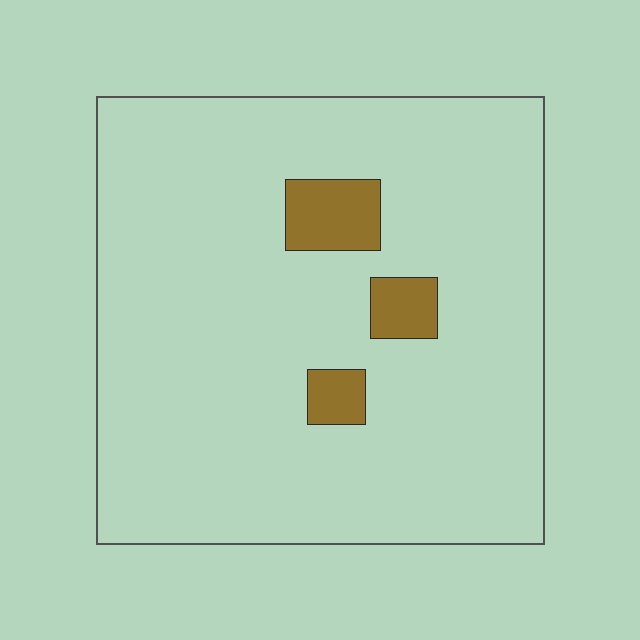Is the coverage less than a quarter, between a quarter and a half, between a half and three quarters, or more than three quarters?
Less than a quarter.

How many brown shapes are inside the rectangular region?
3.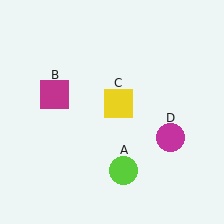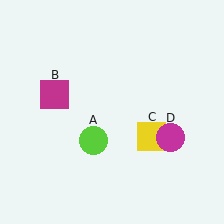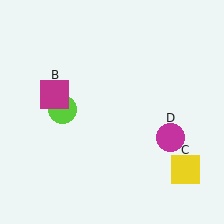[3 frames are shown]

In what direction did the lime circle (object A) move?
The lime circle (object A) moved up and to the left.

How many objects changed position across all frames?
2 objects changed position: lime circle (object A), yellow square (object C).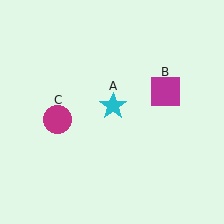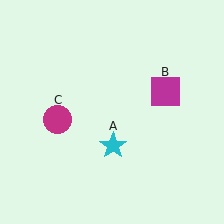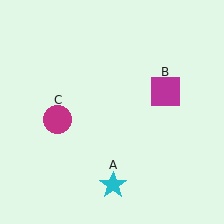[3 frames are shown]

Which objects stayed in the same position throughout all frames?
Magenta square (object B) and magenta circle (object C) remained stationary.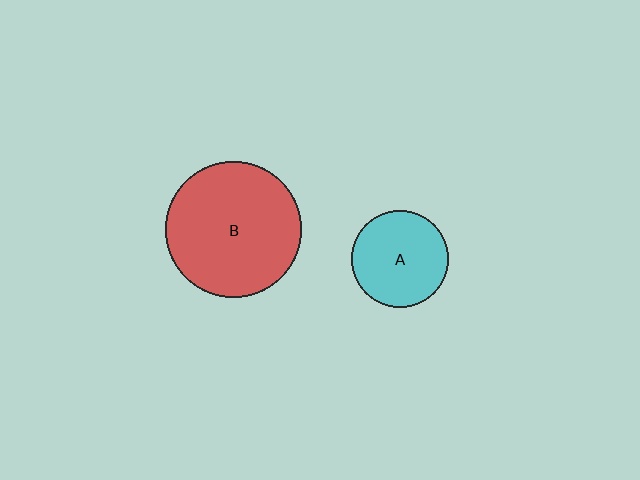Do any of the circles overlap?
No, none of the circles overlap.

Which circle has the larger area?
Circle B (red).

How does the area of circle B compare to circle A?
Approximately 2.0 times.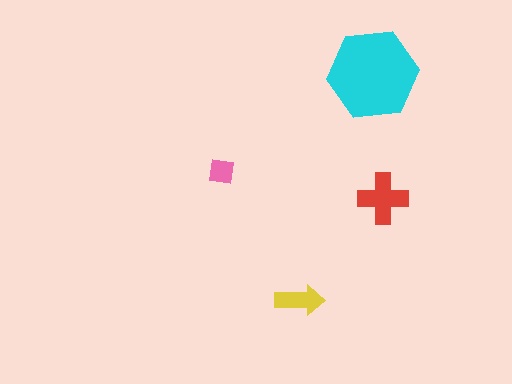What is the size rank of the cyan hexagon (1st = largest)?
1st.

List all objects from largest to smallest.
The cyan hexagon, the red cross, the yellow arrow, the pink square.